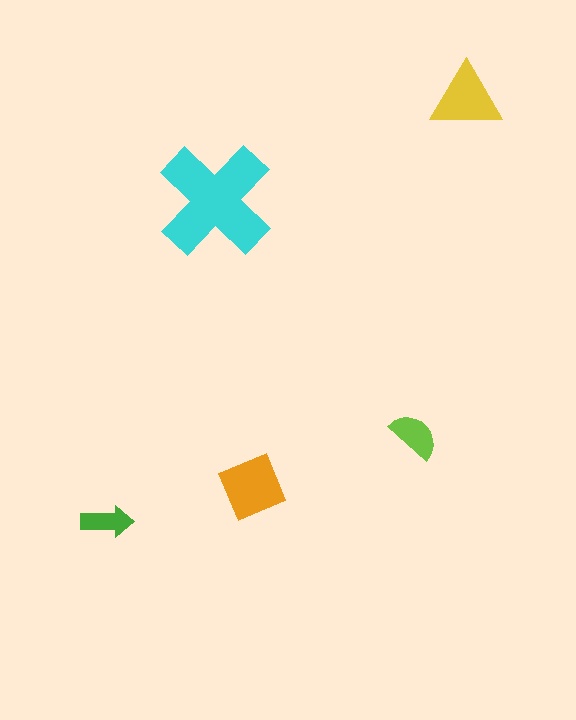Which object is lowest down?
The green arrow is bottommost.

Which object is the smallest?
The green arrow.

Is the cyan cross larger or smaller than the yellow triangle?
Larger.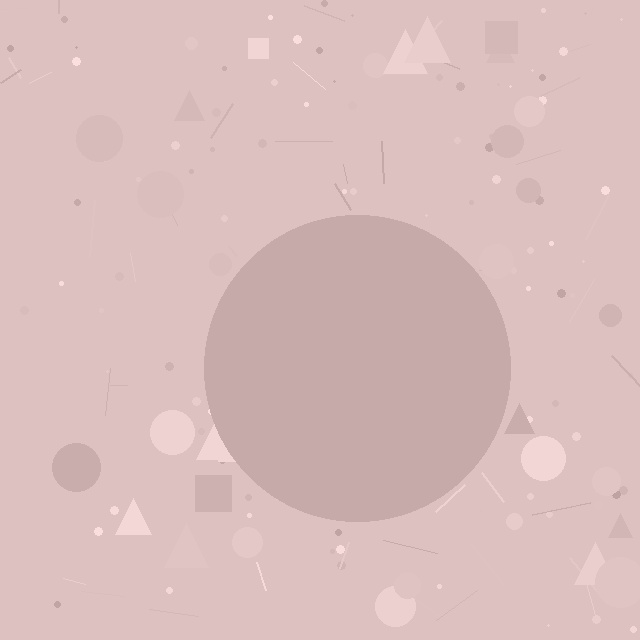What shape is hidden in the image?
A circle is hidden in the image.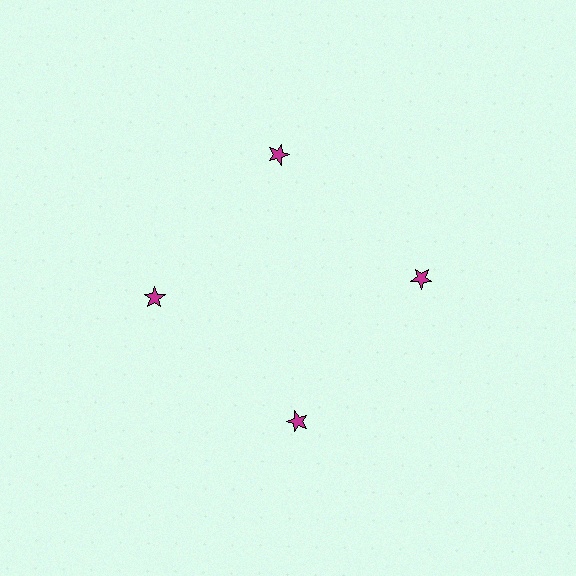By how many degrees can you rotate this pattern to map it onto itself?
The pattern maps onto itself every 90 degrees of rotation.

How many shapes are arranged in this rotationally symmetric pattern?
There are 4 shapes, arranged in 4 groups of 1.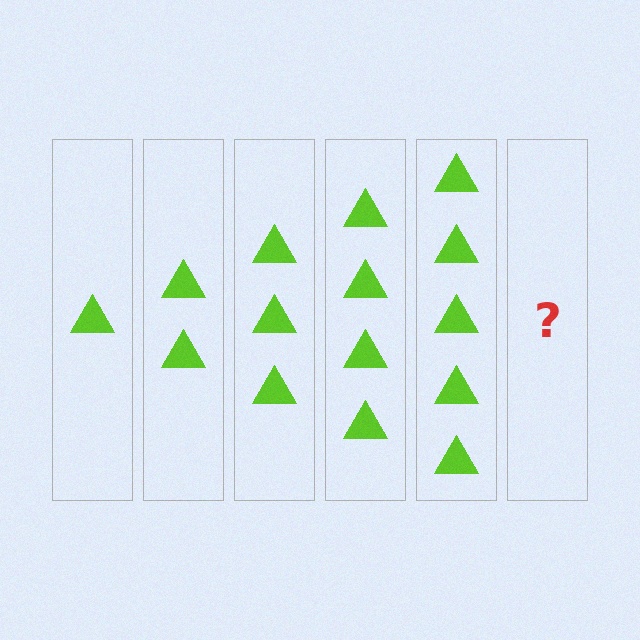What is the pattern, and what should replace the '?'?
The pattern is that each step adds one more triangle. The '?' should be 6 triangles.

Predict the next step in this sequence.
The next step is 6 triangles.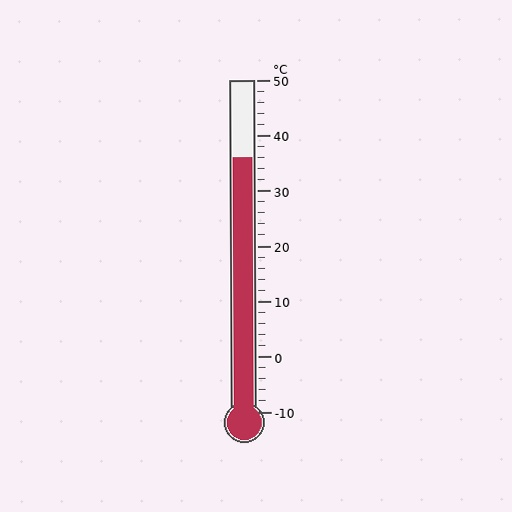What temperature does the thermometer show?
The thermometer shows approximately 36°C.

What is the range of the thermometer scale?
The thermometer scale ranges from -10°C to 50°C.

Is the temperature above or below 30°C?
The temperature is above 30°C.